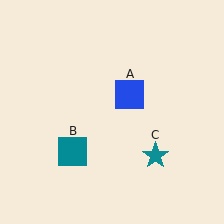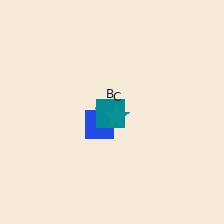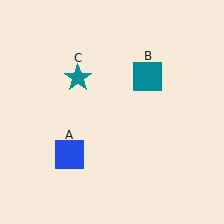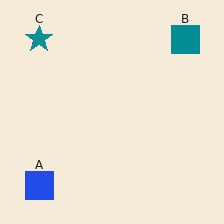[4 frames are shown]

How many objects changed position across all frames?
3 objects changed position: blue square (object A), teal square (object B), teal star (object C).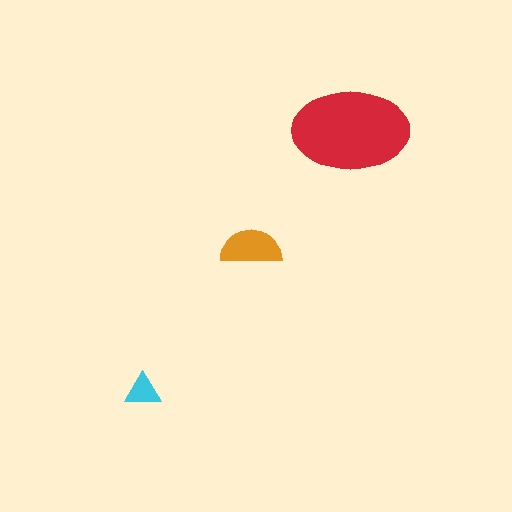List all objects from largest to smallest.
The red ellipse, the orange semicircle, the cyan triangle.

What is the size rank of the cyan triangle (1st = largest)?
3rd.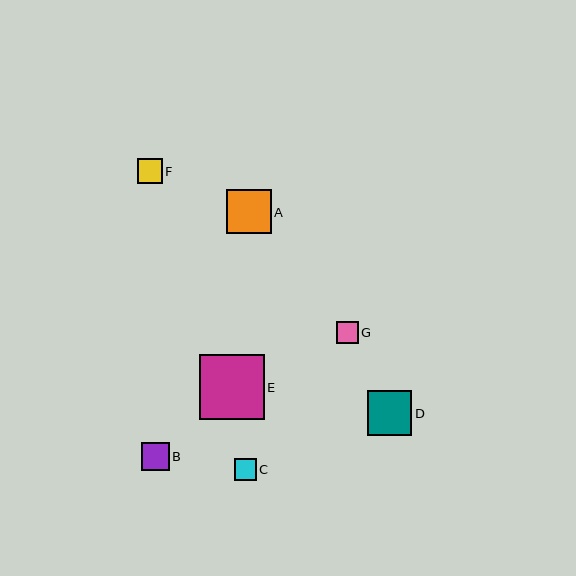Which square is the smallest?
Square G is the smallest with a size of approximately 22 pixels.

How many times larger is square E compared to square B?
Square E is approximately 2.4 times the size of square B.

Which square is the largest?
Square E is the largest with a size of approximately 65 pixels.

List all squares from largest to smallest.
From largest to smallest: E, D, A, B, F, C, G.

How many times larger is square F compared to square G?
Square F is approximately 1.1 times the size of square G.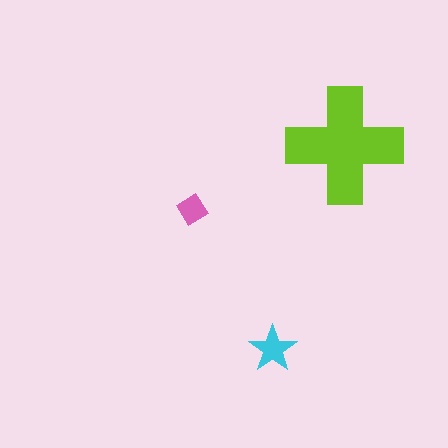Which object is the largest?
The lime cross.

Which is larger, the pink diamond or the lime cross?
The lime cross.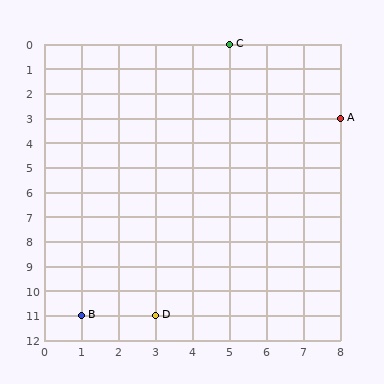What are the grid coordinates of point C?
Point C is at grid coordinates (5, 0).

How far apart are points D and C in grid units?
Points D and C are 2 columns and 11 rows apart (about 11.2 grid units diagonally).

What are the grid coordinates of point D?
Point D is at grid coordinates (3, 11).